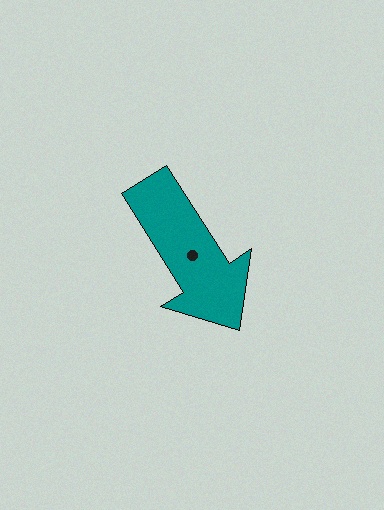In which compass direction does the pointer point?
Southeast.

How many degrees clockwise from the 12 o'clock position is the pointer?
Approximately 148 degrees.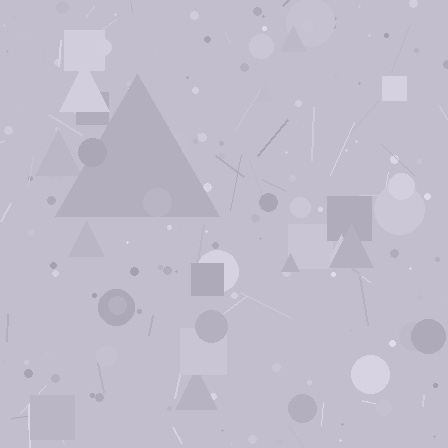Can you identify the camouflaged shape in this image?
The camouflaged shape is a triangle.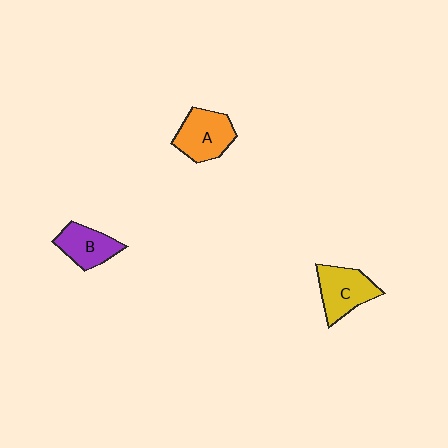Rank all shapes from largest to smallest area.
From largest to smallest: A (orange), C (yellow), B (purple).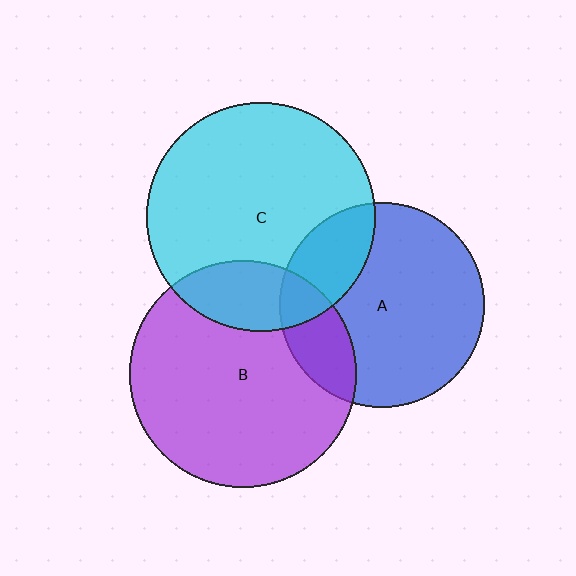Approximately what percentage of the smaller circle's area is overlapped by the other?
Approximately 20%.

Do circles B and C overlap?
Yes.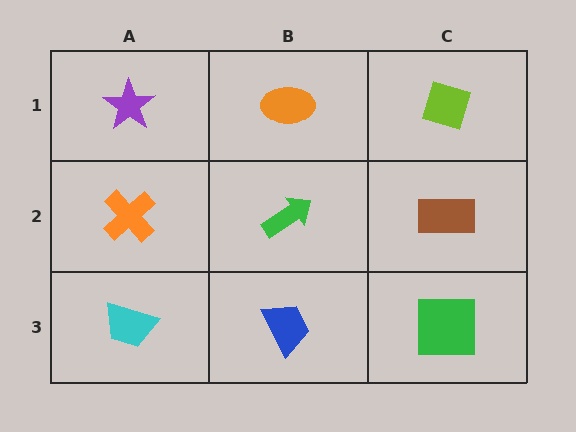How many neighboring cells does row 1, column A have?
2.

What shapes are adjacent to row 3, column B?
A green arrow (row 2, column B), a cyan trapezoid (row 3, column A), a green square (row 3, column C).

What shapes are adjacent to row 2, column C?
A lime diamond (row 1, column C), a green square (row 3, column C), a green arrow (row 2, column B).